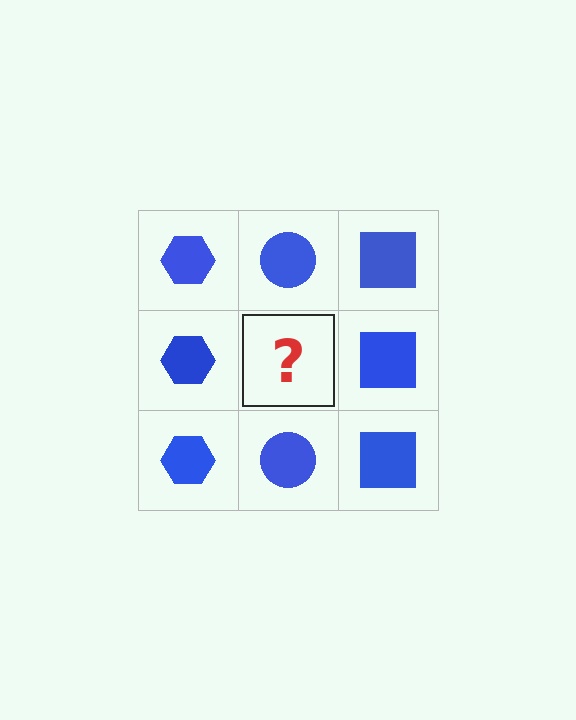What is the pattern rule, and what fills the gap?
The rule is that each column has a consistent shape. The gap should be filled with a blue circle.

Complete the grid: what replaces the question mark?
The question mark should be replaced with a blue circle.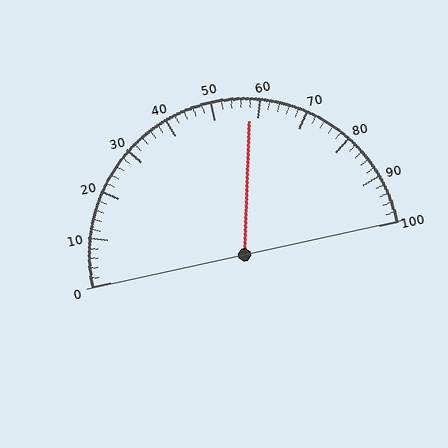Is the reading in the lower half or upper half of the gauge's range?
The reading is in the upper half of the range (0 to 100).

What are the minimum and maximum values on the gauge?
The gauge ranges from 0 to 100.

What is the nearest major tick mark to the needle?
The nearest major tick mark is 60.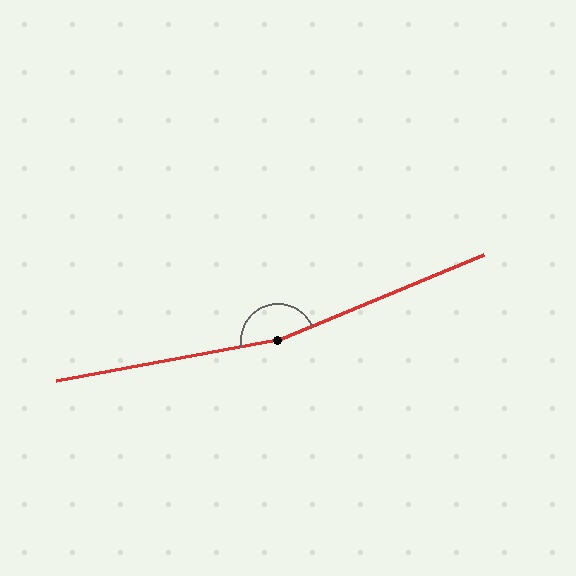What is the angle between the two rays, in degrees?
Approximately 168 degrees.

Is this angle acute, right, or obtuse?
It is obtuse.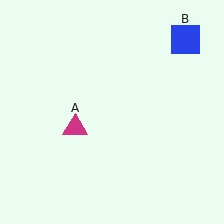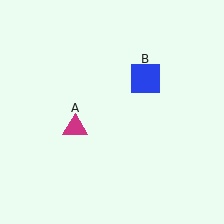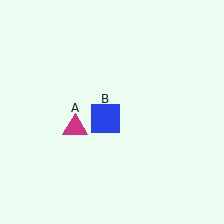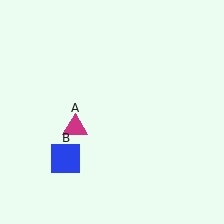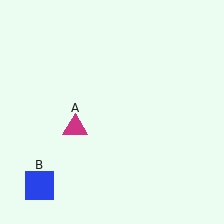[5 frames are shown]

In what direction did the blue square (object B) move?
The blue square (object B) moved down and to the left.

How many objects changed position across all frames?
1 object changed position: blue square (object B).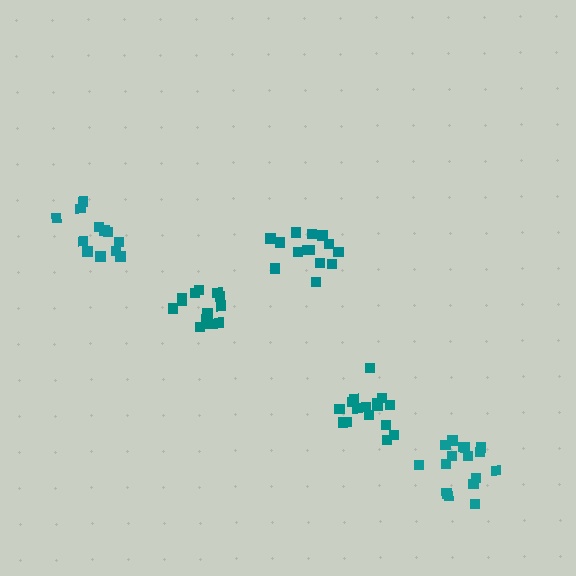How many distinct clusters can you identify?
There are 5 distinct clusters.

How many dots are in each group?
Group 1: 16 dots, Group 2: 13 dots, Group 3: 12 dots, Group 4: 14 dots, Group 5: 16 dots (71 total).